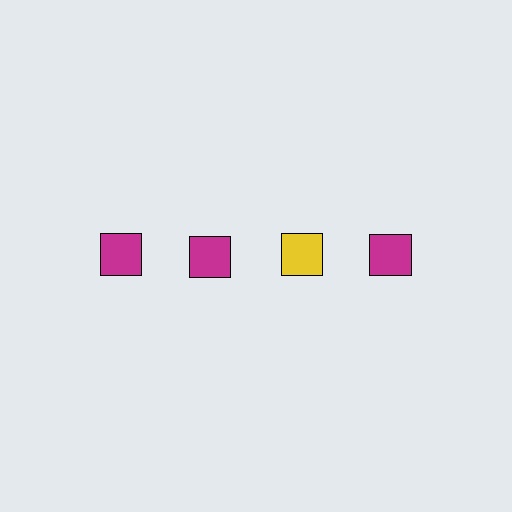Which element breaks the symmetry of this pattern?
The yellow square in the top row, center column breaks the symmetry. All other shapes are magenta squares.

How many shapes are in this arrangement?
There are 4 shapes arranged in a grid pattern.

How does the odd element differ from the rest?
It has a different color: yellow instead of magenta.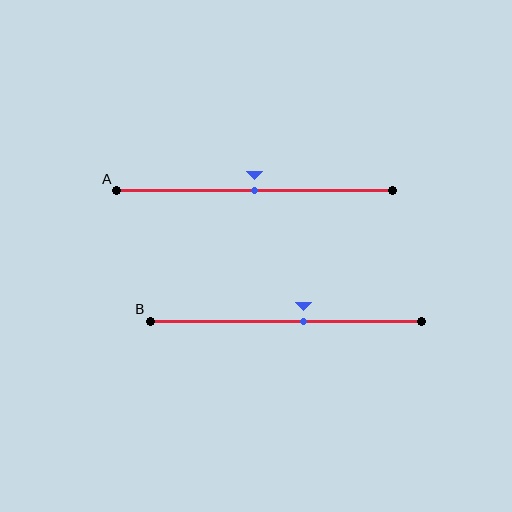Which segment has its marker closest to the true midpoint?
Segment A has its marker closest to the true midpoint.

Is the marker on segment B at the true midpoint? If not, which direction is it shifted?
No, the marker on segment B is shifted to the right by about 6% of the segment length.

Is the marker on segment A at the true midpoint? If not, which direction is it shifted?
Yes, the marker on segment A is at the true midpoint.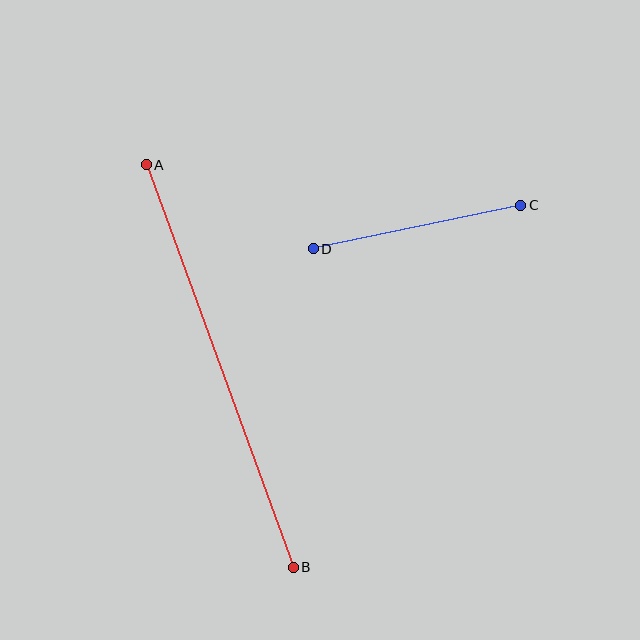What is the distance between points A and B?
The distance is approximately 429 pixels.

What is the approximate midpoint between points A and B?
The midpoint is at approximately (220, 366) pixels.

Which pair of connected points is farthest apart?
Points A and B are farthest apart.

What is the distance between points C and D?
The distance is approximately 212 pixels.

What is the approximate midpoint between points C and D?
The midpoint is at approximately (417, 227) pixels.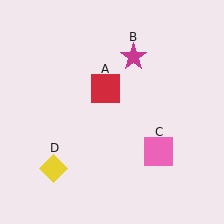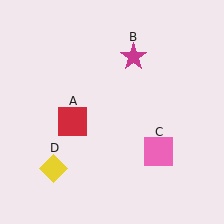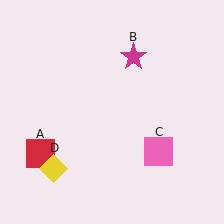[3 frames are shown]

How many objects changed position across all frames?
1 object changed position: red square (object A).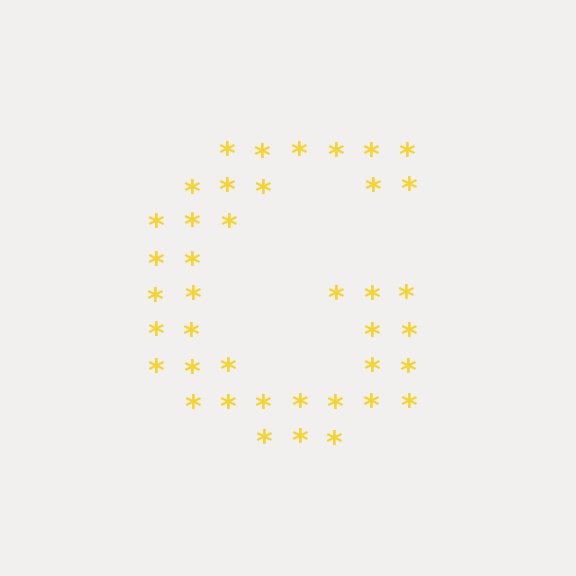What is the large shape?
The large shape is the letter G.